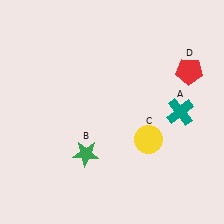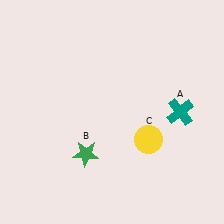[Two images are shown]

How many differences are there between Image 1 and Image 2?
There is 1 difference between the two images.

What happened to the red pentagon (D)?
The red pentagon (D) was removed in Image 2. It was in the top-right area of Image 1.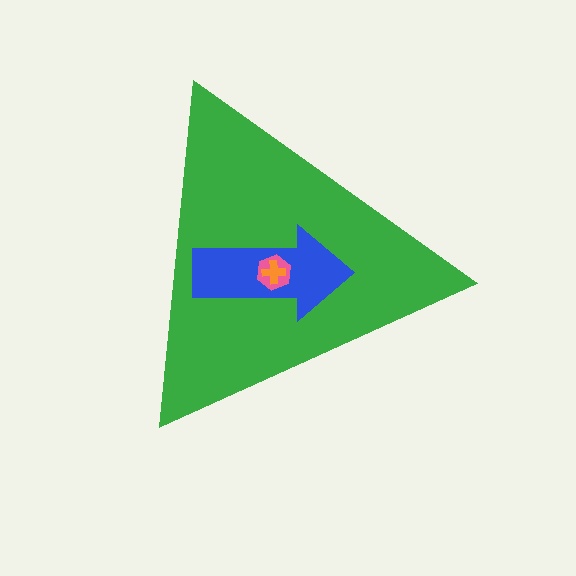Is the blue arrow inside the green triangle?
Yes.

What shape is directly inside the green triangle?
The blue arrow.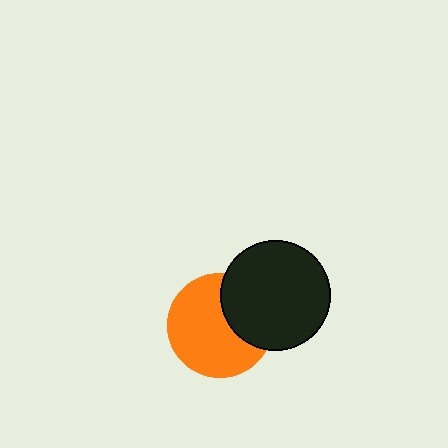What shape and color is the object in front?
The object in front is a black circle.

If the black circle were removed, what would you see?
You would see the complete orange circle.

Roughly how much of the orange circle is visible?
Most of it is visible (roughly 68%).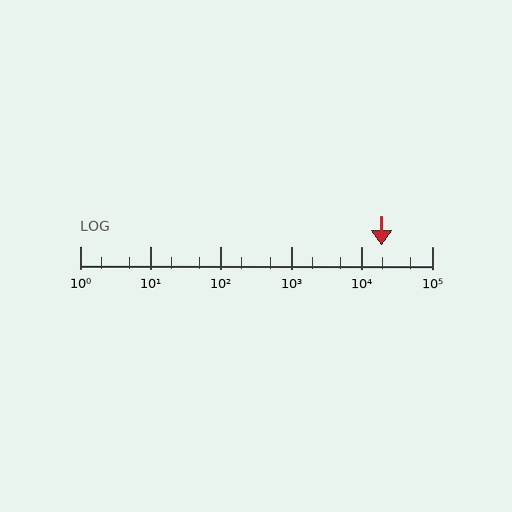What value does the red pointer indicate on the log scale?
The pointer indicates approximately 19000.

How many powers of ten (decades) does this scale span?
The scale spans 5 decades, from 1 to 100000.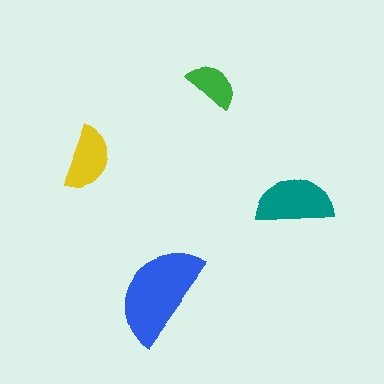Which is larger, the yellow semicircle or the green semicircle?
The yellow one.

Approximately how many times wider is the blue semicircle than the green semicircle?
About 2 times wider.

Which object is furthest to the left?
The yellow semicircle is leftmost.